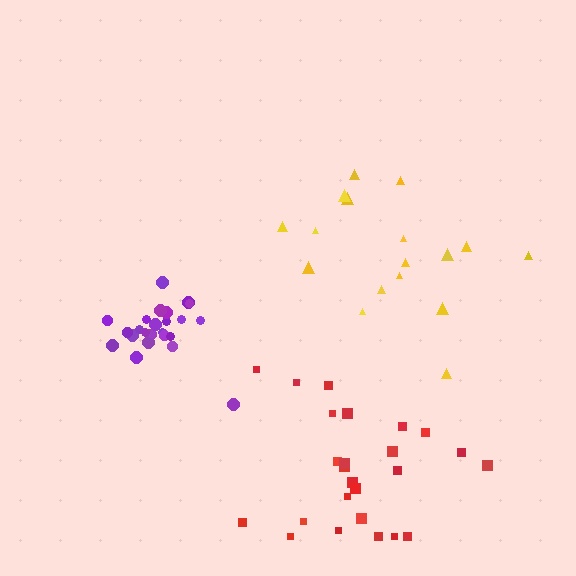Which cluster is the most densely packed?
Purple.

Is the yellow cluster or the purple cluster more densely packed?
Purple.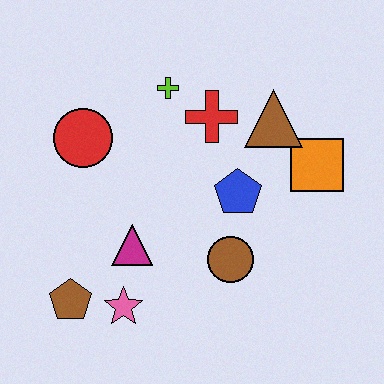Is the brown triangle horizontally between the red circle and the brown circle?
No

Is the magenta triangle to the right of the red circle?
Yes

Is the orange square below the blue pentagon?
No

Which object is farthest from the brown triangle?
The brown pentagon is farthest from the brown triangle.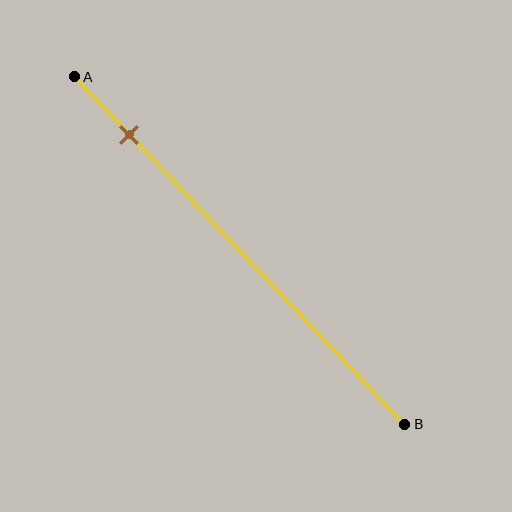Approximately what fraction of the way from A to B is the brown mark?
The brown mark is approximately 15% of the way from A to B.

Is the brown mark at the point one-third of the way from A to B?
No, the mark is at about 15% from A, not at the 33% one-third point.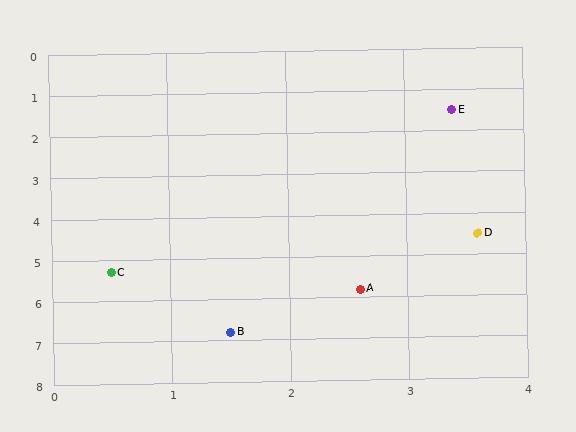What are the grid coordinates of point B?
Point B is at approximately (1.5, 6.8).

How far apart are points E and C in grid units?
Points E and C are about 4.8 grid units apart.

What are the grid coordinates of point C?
Point C is at approximately (0.5, 5.3).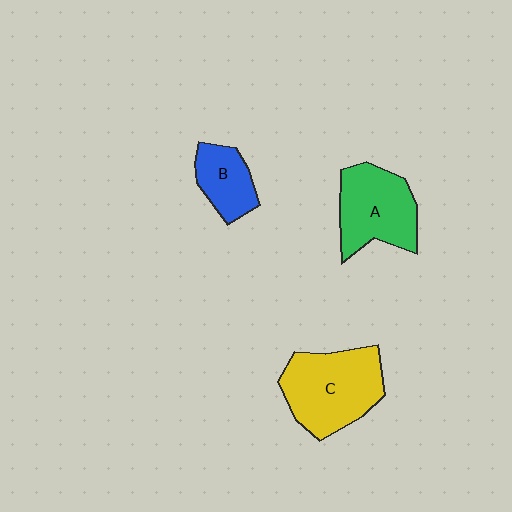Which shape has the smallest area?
Shape B (blue).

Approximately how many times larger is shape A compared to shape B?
Approximately 1.7 times.